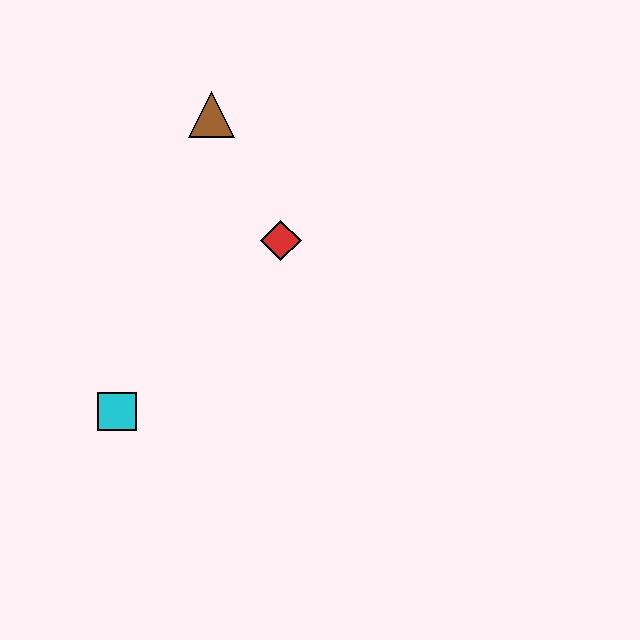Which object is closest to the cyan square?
The red diamond is closest to the cyan square.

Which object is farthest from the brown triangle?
The cyan square is farthest from the brown triangle.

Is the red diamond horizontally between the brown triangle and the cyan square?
No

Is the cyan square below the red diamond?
Yes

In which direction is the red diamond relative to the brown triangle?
The red diamond is below the brown triangle.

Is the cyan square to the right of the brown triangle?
No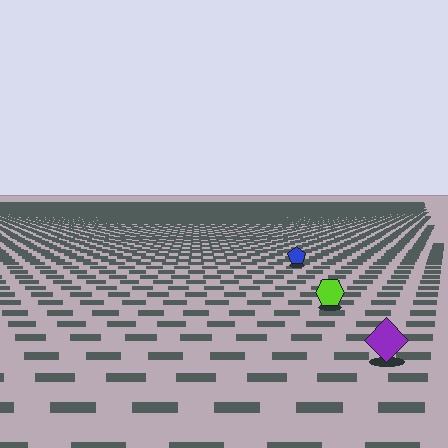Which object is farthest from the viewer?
The blue pentagon is farthest from the viewer. It appears smaller and the ground texture around it is denser.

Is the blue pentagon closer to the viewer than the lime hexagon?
No. The lime hexagon is closer — you can tell from the texture gradient: the ground texture is coarser near it.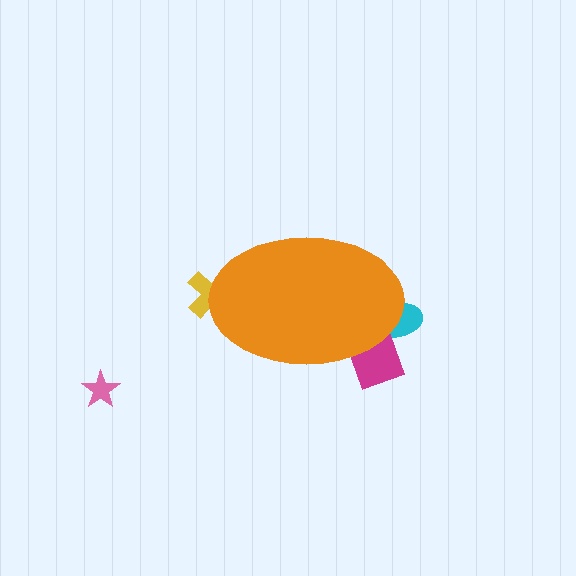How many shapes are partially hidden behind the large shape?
3 shapes are partially hidden.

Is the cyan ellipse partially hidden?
Yes, the cyan ellipse is partially hidden behind the orange ellipse.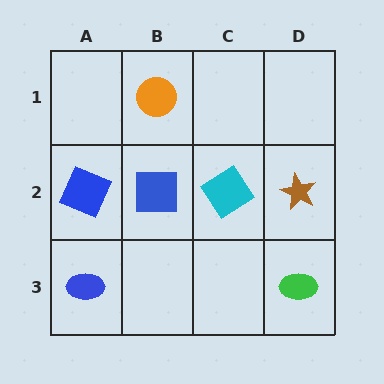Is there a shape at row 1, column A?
No, that cell is empty.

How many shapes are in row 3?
2 shapes.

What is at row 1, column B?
An orange circle.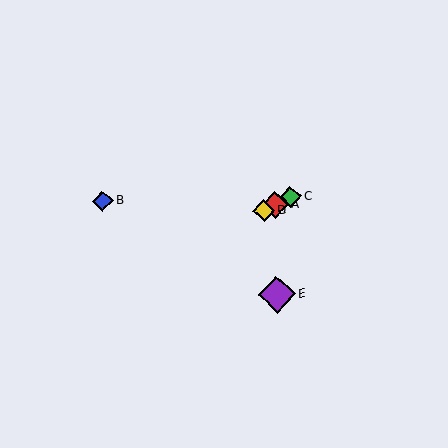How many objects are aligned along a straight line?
3 objects (A, C, D) are aligned along a straight line.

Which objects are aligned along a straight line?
Objects A, C, D are aligned along a straight line.